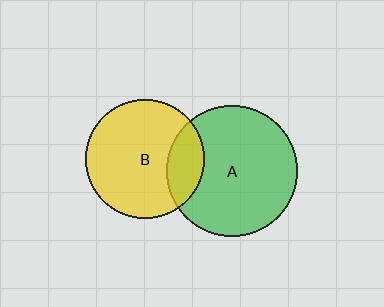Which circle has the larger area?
Circle A (green).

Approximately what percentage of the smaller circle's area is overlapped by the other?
Approximately 20%.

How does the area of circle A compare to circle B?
Approximately 1.2 times.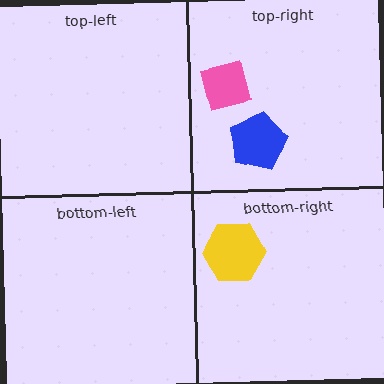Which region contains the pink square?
The top-right region.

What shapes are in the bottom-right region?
The yellow hexagon.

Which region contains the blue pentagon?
The top-right region.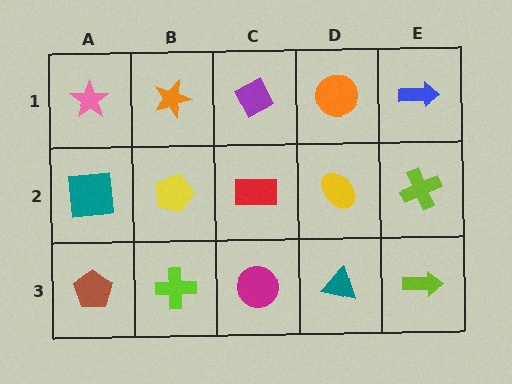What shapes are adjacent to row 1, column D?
A yellow ellipse (row 2, column D), a purple diamond (row 1, column C), a blue arrow (row 1, column E).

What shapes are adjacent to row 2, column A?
A pink star (row 1, column A), a brown pentagon (row 3, column A), a yellow pentagon (row 2, column B).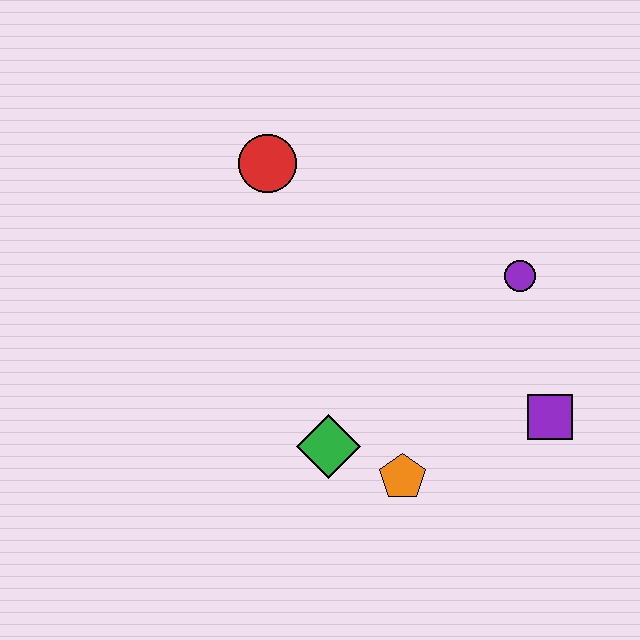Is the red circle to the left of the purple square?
Yes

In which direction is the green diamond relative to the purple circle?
The green diamond is to the left of the purple circle.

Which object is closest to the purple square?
The purple circle is closest to the purple square.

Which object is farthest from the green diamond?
The red circle is farthest from the green diamond.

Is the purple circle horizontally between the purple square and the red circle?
Yes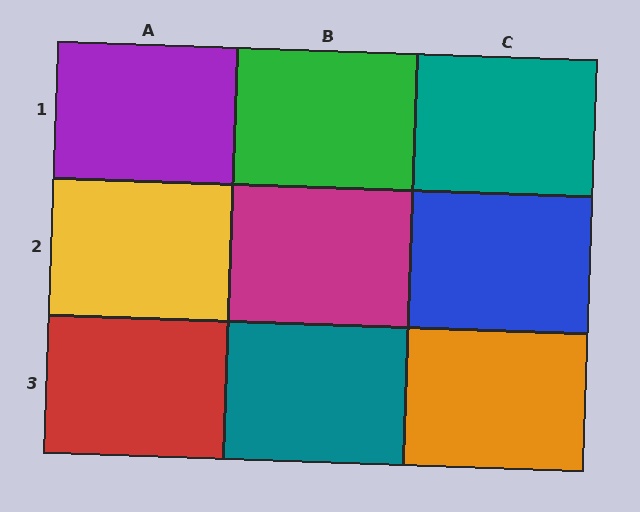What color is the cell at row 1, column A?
Purple.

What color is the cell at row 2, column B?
Magenta.